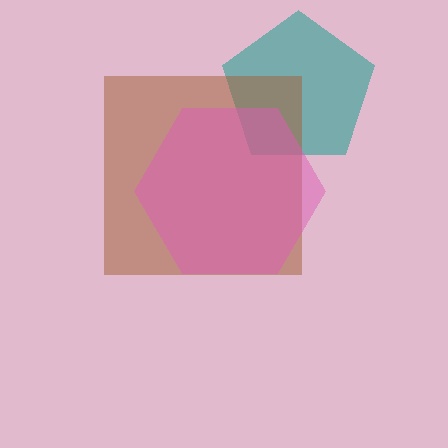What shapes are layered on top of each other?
The layered shapes are: a teal pentagon, a brown square, a pink hexagon.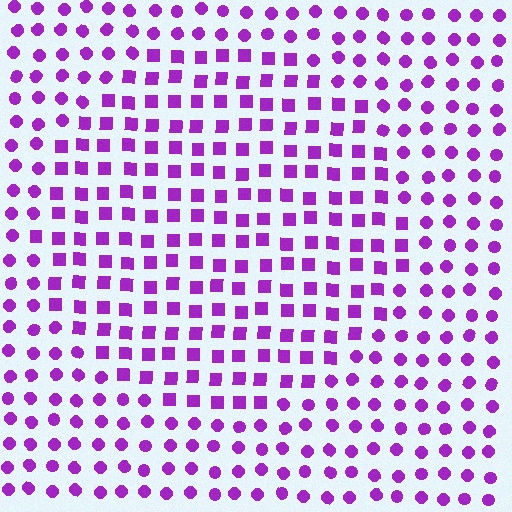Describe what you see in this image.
The image is filled with small purple elements arranged in a uniform grid. A circle-shaped region contains squares, while the surrounding area contains circles. The boundary is defined purely by the change in element shape.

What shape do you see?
I see a circle.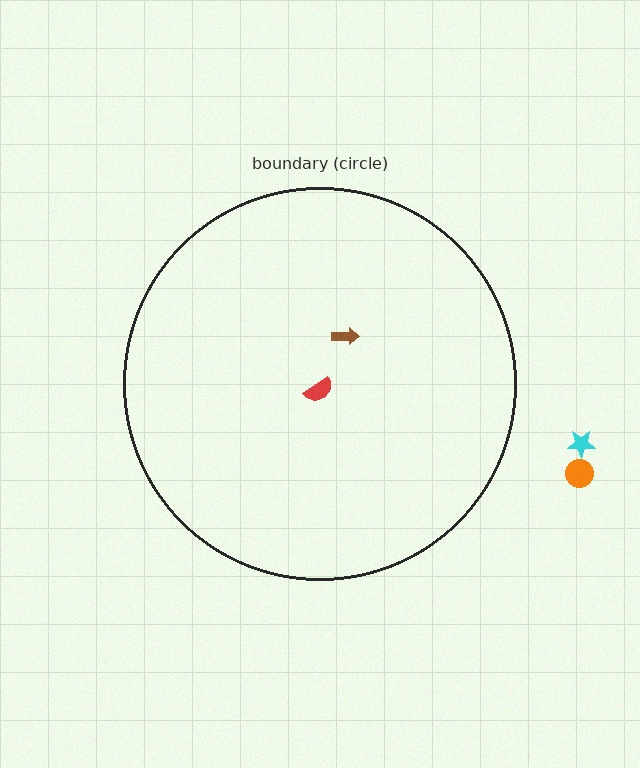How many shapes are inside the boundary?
2 inside, 2 outside.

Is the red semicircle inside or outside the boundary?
Inside.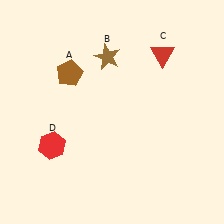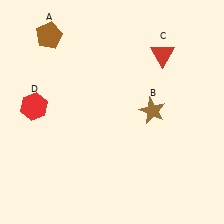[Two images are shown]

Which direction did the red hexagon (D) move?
The red hexagon (D) moved up.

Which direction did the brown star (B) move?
The brown star (B) moved down.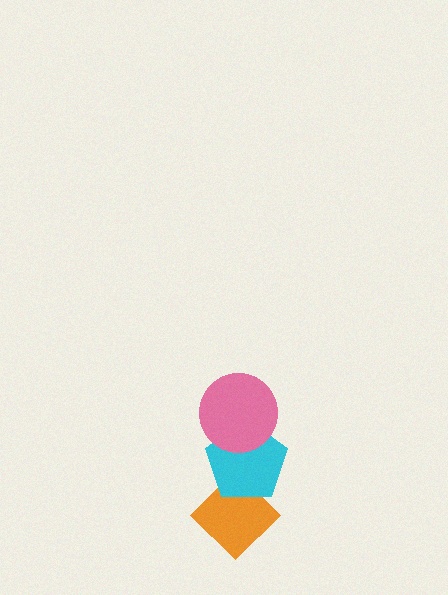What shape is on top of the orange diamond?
The cyan pentagon is on top of the orange diamond.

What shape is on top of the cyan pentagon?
The pink circle is on top of the cyan pentagon.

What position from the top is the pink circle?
The pink circle is 1st from the top.